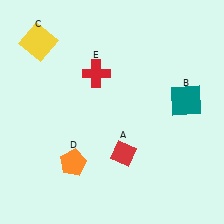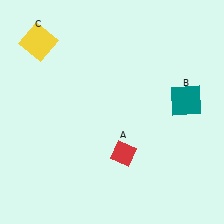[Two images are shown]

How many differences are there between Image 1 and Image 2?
There are 2 differences between the two images.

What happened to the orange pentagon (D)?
The orange pentagon (D) was removed in Image 2. It was in the bottom-left area of Image 1.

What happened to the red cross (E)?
The red cross (E) was removed in Image 2. It was in the top-left area of Image 1.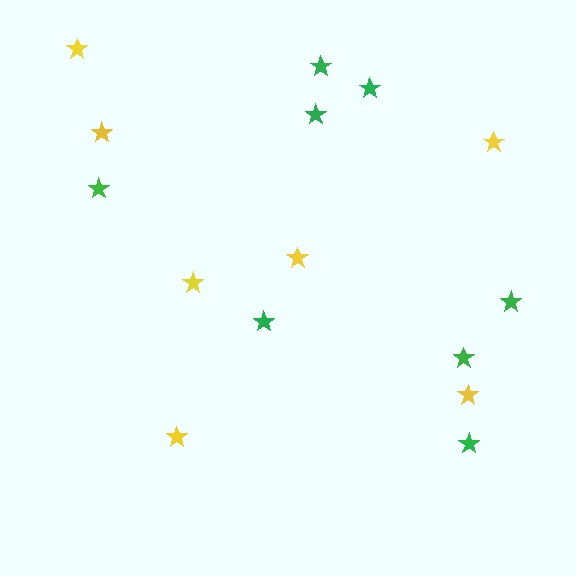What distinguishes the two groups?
There are 2 groups: one group of yellow stars (7) and one group of green stars (8).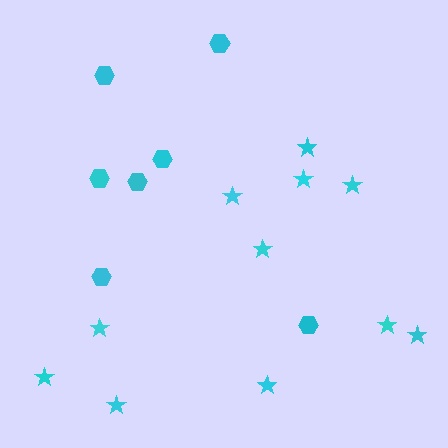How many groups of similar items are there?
There are 2 groups: one group of hexagons (7) and one group of stars (11).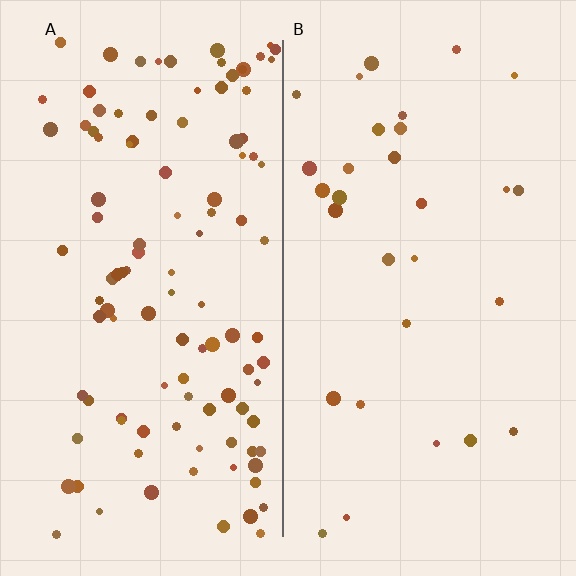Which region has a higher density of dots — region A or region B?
A (the left).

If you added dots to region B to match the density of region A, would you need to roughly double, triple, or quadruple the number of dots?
Approximately quadruple.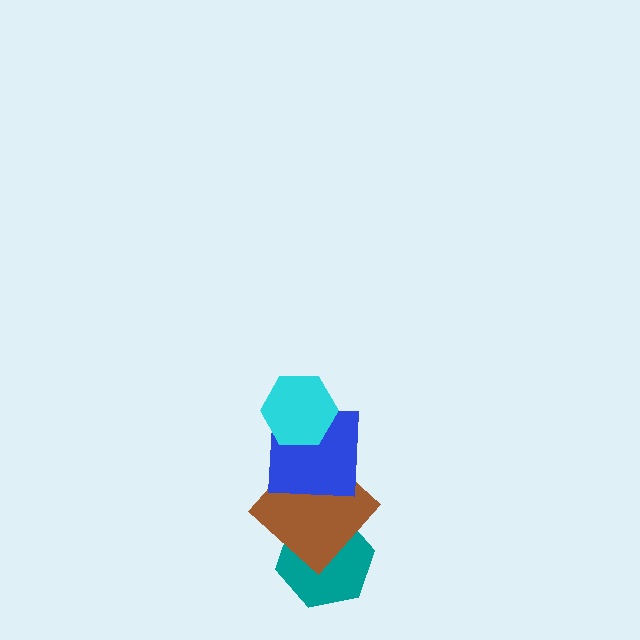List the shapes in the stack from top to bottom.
From top to bottom: the cyan hexagon, the blue square, the brown diamond, the teal hexagon.